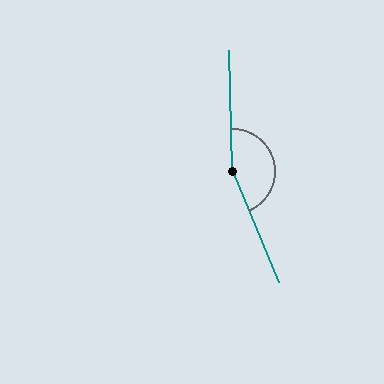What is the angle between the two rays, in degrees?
Approximately 159 degrees.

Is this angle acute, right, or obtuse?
It is obtuse.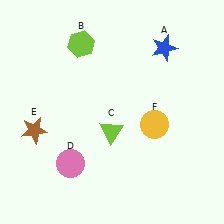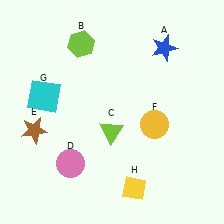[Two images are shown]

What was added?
A cyan square (G), a yellow diamond (H) were added in Image 2.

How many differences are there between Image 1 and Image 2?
There are 2 differences between the two images.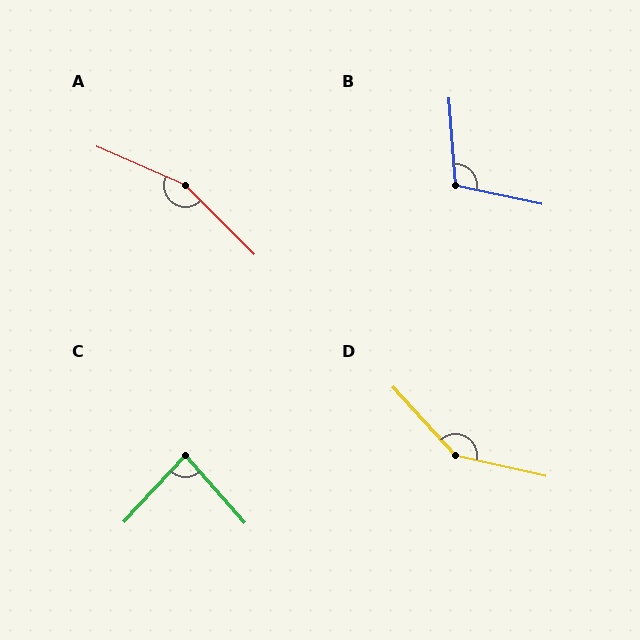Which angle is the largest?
A, at approximately 158 degrees.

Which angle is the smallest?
C, at approximately 84 degrees.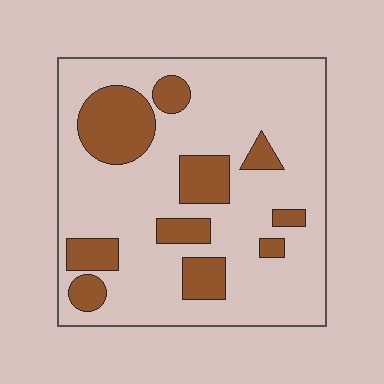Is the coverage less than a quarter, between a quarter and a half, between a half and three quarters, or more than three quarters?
Less than a quarter.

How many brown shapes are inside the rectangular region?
10.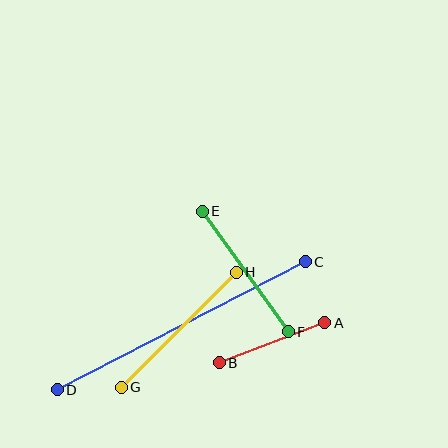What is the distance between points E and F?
The distance is approximately 148 pixels.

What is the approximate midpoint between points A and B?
The midpoint is at approximately (272, 343) pixels.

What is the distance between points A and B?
The distance is approximately 113 pixels.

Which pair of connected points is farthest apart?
Points C and D are farthest apart.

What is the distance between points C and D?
The distance is approximately 279 pixels.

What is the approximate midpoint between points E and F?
The midpoint is at approximately (245, 272) pixels.